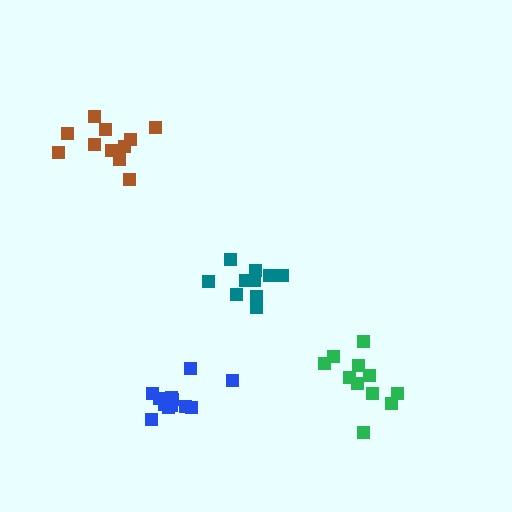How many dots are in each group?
Group 1: 11 dots, Group 2: 10 dots, Group 3: 11 dots, Group 4: 13 dots (45 total).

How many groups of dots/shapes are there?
There are 4 groups.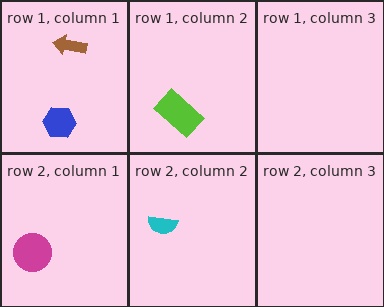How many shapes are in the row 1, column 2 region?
1.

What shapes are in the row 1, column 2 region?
The lime rectangle.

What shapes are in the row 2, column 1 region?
The magenta circle.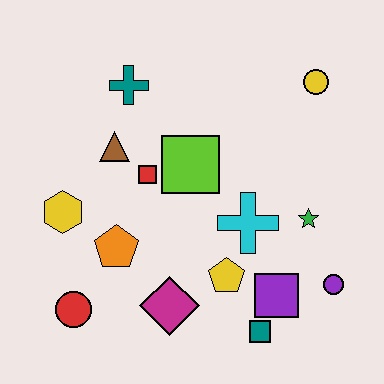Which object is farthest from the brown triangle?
The purple circle is farthest from the brown triangle.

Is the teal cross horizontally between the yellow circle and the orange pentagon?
Yes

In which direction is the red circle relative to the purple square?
The red circle is to the left of the purple square.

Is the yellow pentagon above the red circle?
Yes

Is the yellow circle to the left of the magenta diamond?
No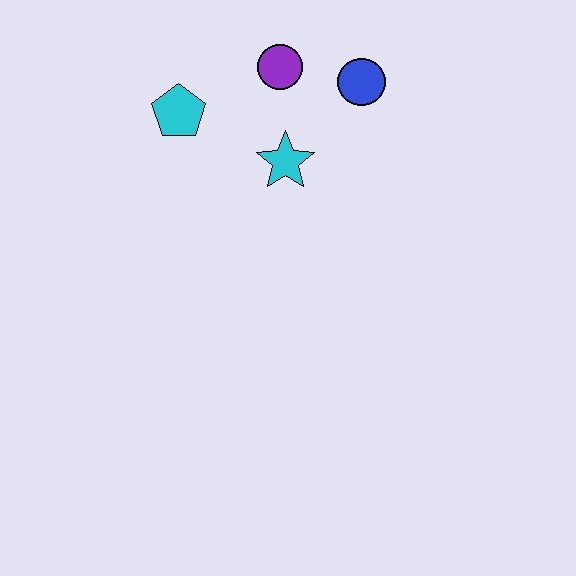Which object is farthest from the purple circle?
The cyan pentagon is farthest from the purple circle.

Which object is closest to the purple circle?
The blue circle is closest to the purple circle.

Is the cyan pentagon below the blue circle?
Yes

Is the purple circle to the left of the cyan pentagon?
No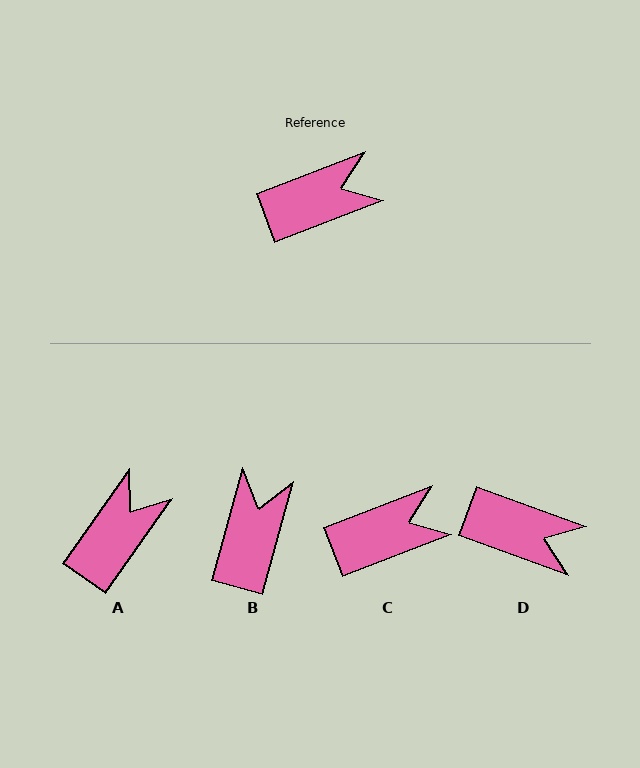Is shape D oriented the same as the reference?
No, it is off by about 41 degrees.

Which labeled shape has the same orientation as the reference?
C.